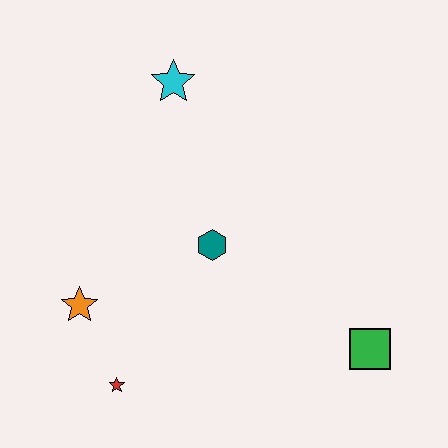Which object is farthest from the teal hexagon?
The green square is farthest from the teal hexagon.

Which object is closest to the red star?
The orange star is closest to the red star.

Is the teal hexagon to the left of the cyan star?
No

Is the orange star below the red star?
No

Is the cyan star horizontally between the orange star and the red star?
No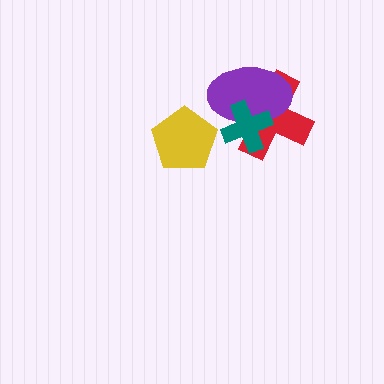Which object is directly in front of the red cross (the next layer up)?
The purple ellipse is directly in front of the red cross.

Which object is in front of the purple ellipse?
The teal cross is in front of the purple ellipse.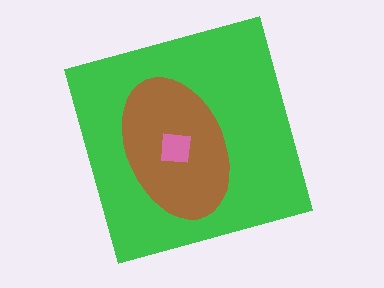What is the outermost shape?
The green square.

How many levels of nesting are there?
3.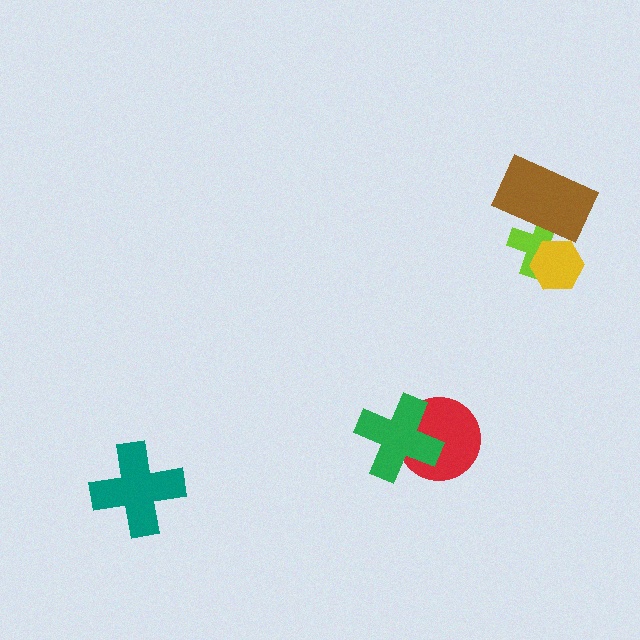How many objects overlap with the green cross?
1 object overlaps with the green cross.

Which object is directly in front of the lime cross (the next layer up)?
The brown rectangle is directly in front of the lime cross.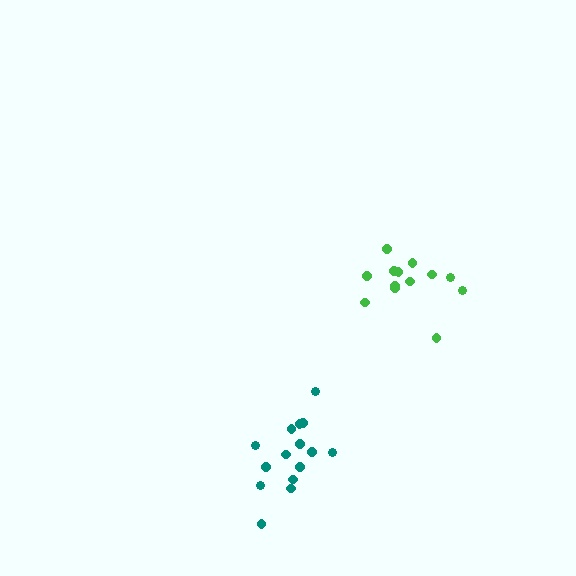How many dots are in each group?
Group 1: 15 dots, Group 2: 13 dots (28 total).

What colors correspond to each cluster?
The clusters are colored: teal, green.